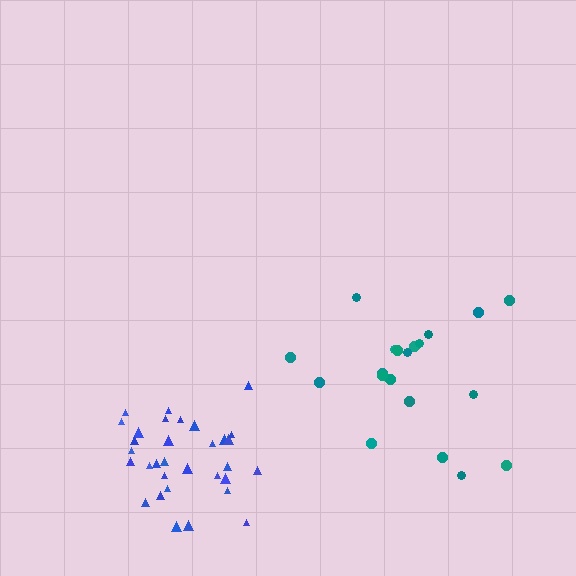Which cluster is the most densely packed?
Blue.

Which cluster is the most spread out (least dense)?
Teal.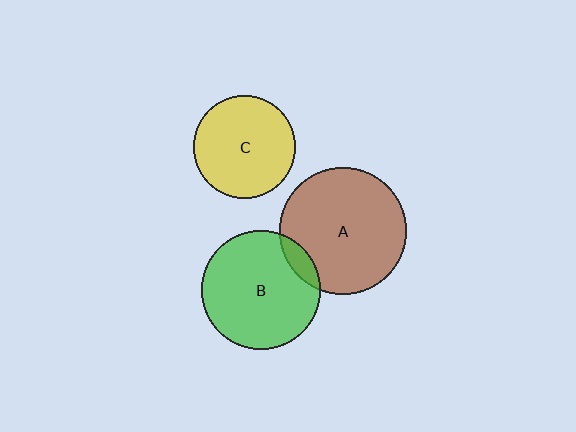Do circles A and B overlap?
Yes.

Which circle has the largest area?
Circle A (brown).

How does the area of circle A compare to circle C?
Approximately 1.5 times.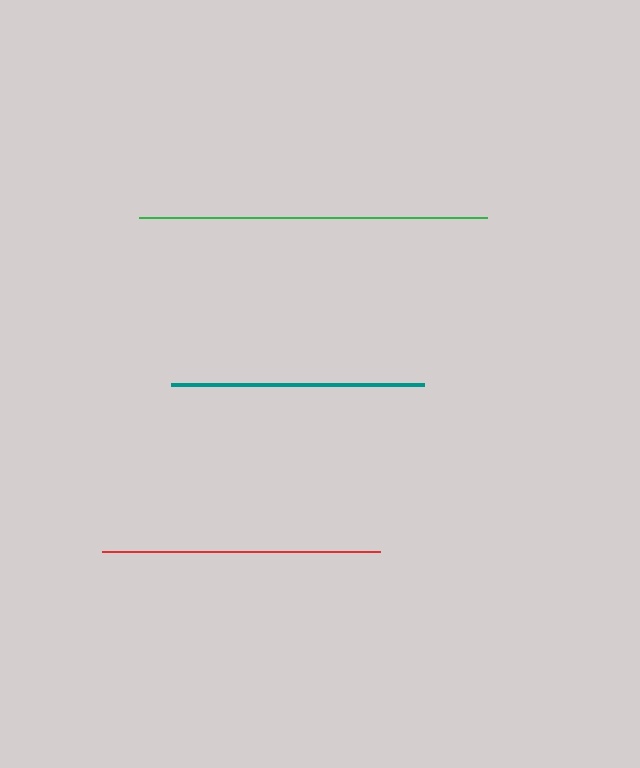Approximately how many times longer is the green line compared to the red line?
The green line is approximately 1.3 times the length of the red line.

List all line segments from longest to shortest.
From longest to shortest: green, red, teal.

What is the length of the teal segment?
The teal segment is approximately 253 pixels long.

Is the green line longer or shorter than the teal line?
The green line is longer than the teal line.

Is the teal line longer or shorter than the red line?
The red line is longer than the teal line.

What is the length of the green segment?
The green segment is approximately 349 pixels long.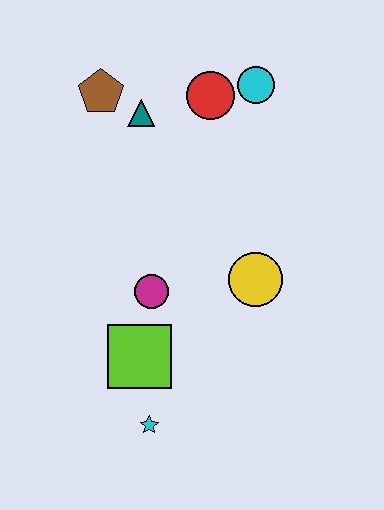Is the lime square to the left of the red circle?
Yes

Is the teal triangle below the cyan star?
No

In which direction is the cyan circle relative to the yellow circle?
The cyan circle is above the yellow circle.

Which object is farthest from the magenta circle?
The cyan circle is farthest from the magenta circle.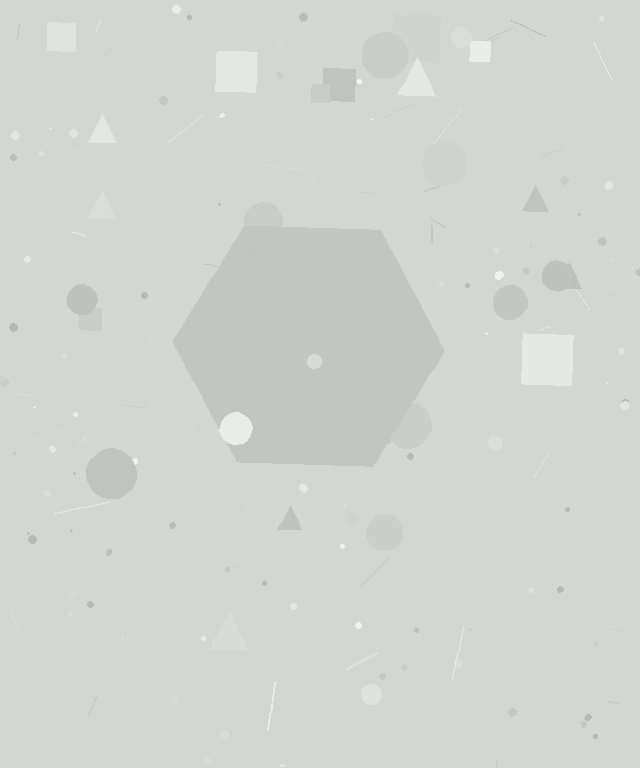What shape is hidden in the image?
A hexagon is hidden in the image.